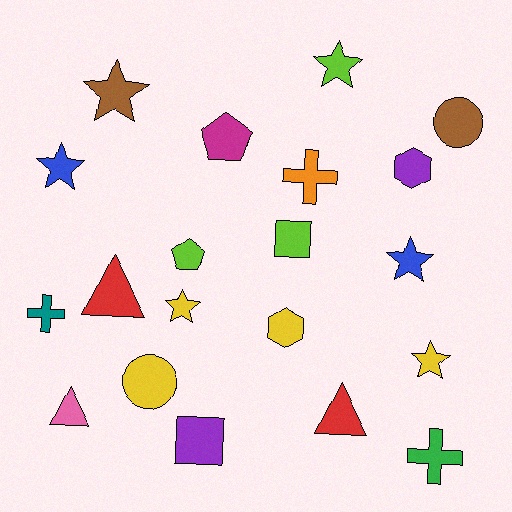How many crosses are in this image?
There are 3 crosses.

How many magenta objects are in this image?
There is 1 magenta object.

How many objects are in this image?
There are 20 objects.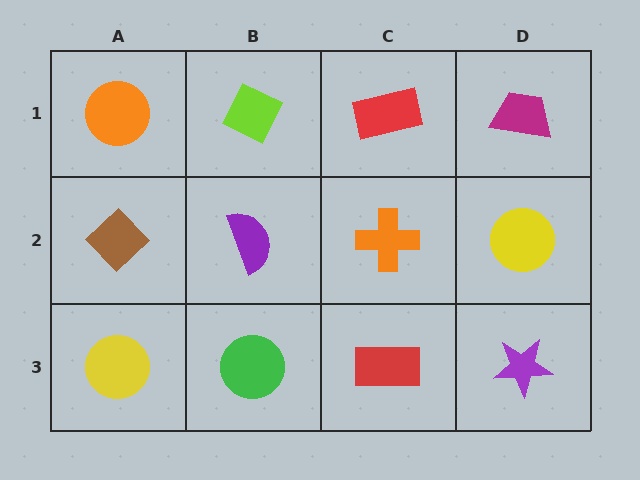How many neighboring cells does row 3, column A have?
2.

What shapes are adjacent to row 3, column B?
A purple semicircle (row 2, column B), a yellow circle (row 3, column A), a red rectangle (row 3, column C).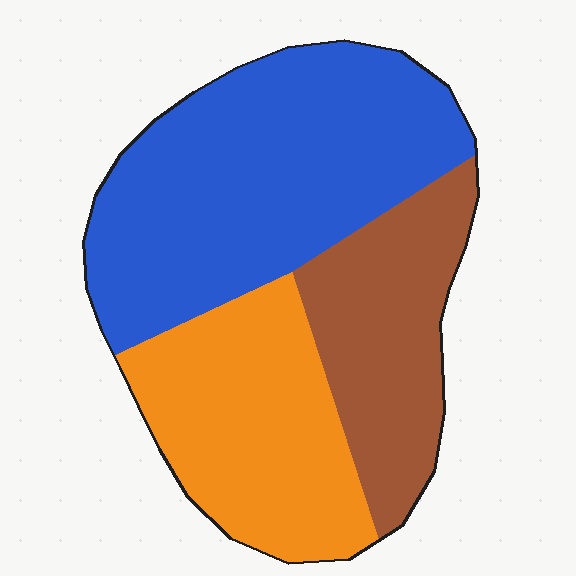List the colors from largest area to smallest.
From largest to smallest: blue, orange, brown.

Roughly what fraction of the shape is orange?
Orange takes up between a quarter and a half of the shape.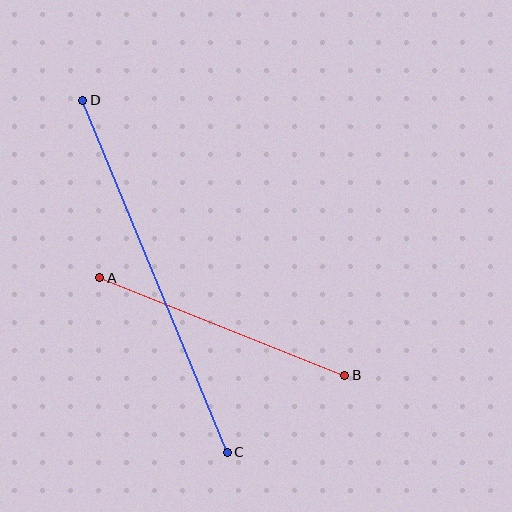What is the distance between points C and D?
The distance is approximately 380 pixels.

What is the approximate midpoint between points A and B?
The midpoint is at approximately (222, 327) pixels.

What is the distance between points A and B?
The distance is approximately 263 pixels.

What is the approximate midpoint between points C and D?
The midpoint is at approximately (155, 276) pixels.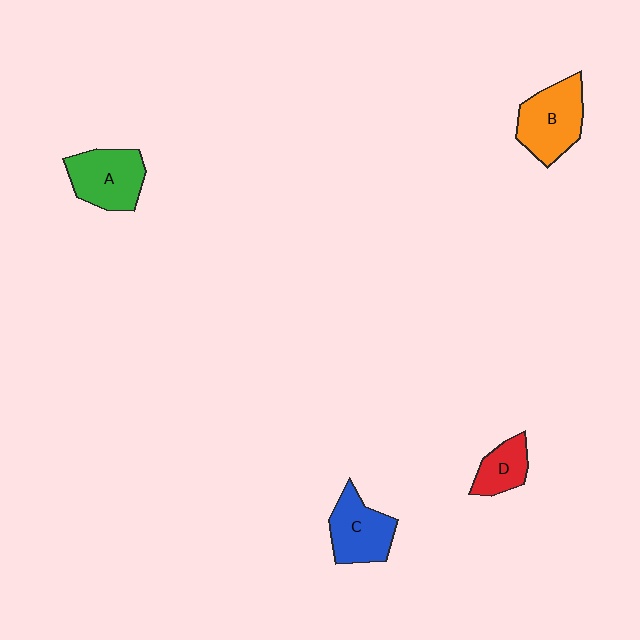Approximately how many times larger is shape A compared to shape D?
Approximately 1.7 times.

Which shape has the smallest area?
Shape D (red).